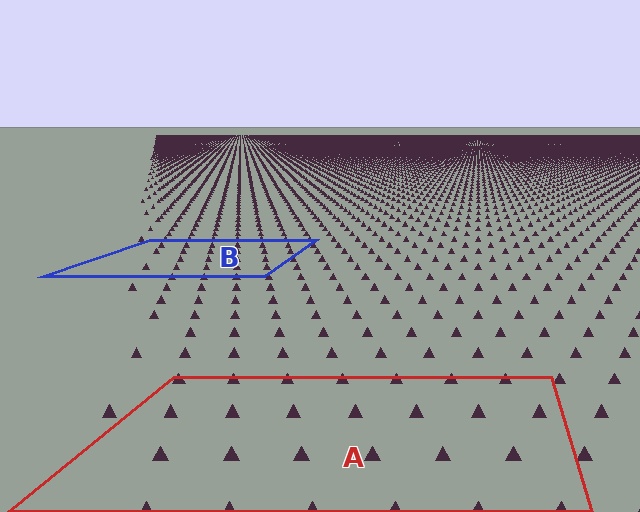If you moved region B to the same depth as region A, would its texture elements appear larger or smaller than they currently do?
They would appear larger. At a closer depth, the same texture elements are projected at a bigger on-screen size.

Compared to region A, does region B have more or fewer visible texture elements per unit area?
Region B has more texture elements per unit area — they are packed more densely because it is farther away.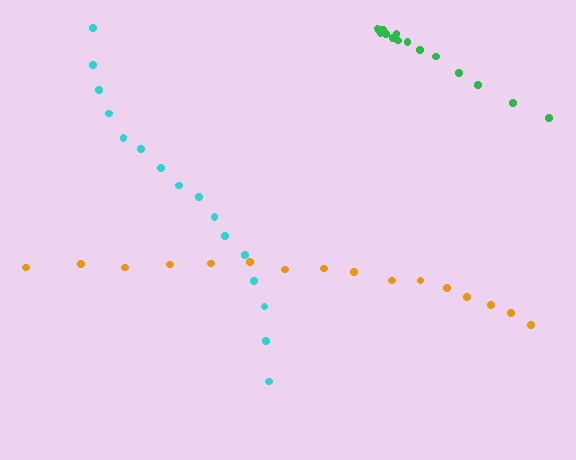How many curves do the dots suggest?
There are 3 distinct paths.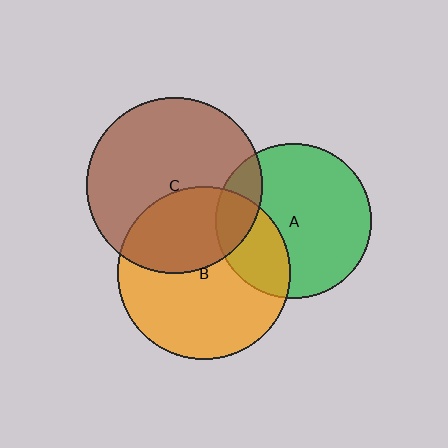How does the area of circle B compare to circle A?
Approximately 1.2 times.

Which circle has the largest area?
Circle C (brown).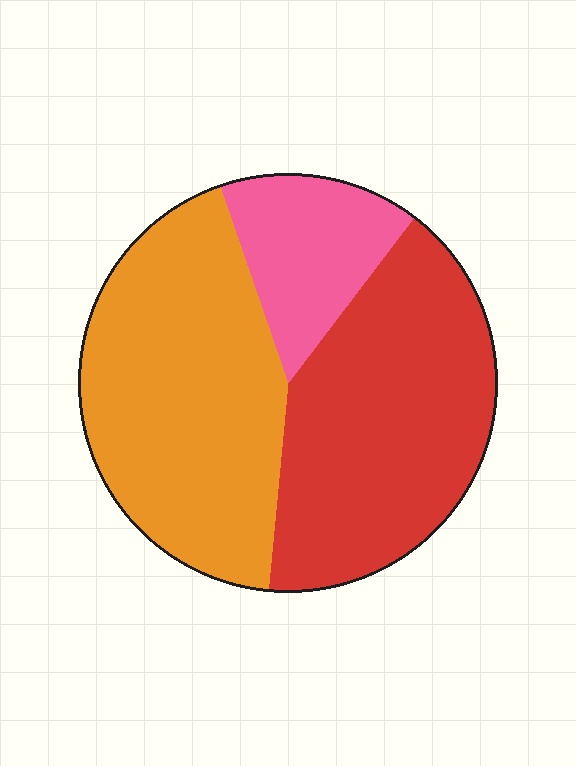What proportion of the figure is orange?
Orange covers around 45% of the figure.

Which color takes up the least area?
Pink, at roughly 15%.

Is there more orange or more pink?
Orange.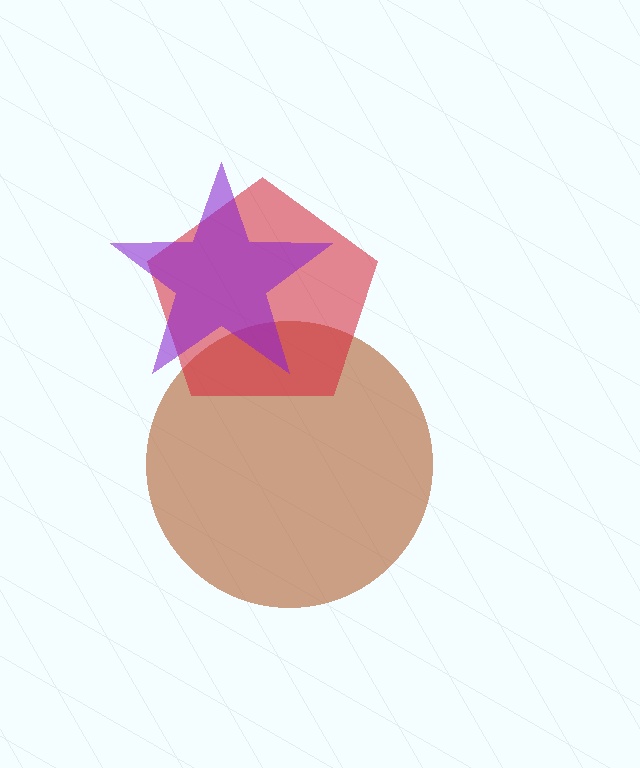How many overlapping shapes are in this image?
There are 3 overlapping shapes in the image.